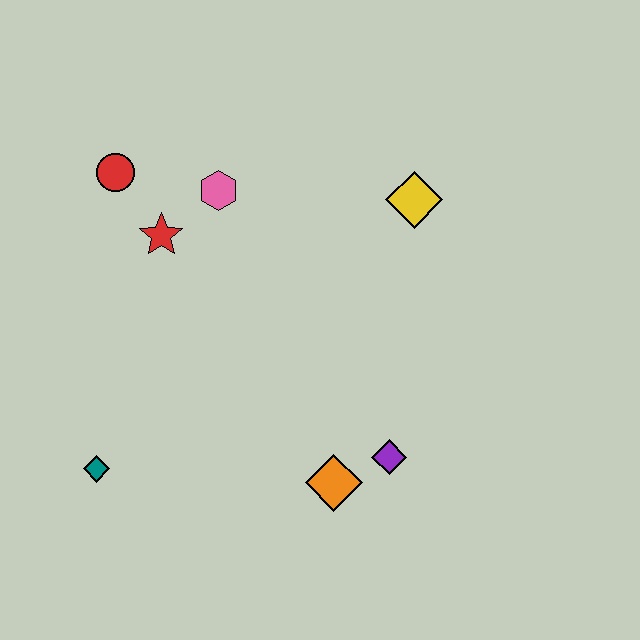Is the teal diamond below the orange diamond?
No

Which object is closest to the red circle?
The red star is closest to the red circle.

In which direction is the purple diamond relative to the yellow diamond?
The purple diamond is below the yellow diamond.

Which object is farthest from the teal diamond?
The yellow diamond is farthest from the teal diamond.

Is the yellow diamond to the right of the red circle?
Yes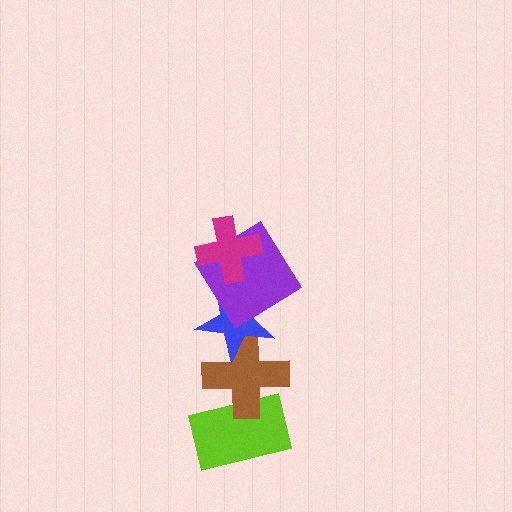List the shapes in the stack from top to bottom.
From top to bottom: the magenta cross, the purple diamond, the blue star, the brown cross, the lime rectangle.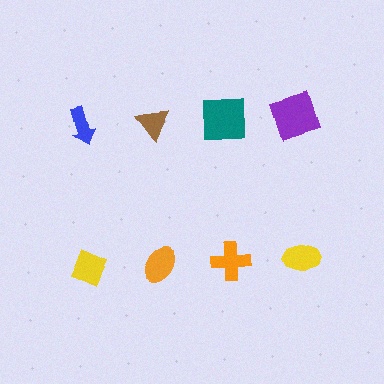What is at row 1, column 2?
A brown triangle.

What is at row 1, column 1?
A blue arrow.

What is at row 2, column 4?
A yellow ellipse.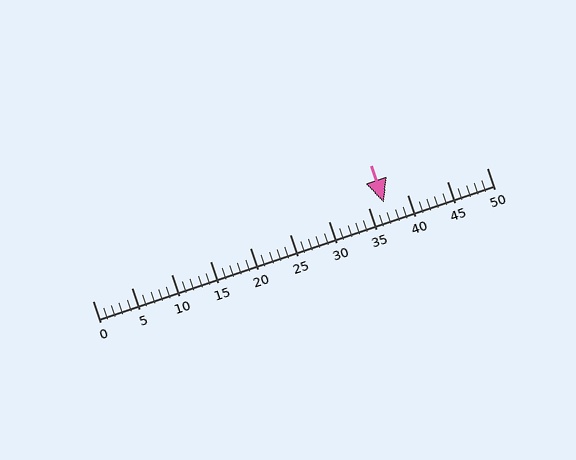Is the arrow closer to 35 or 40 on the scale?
The arrow is closer to 35.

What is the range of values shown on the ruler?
The ruler shows values from 0 to 50.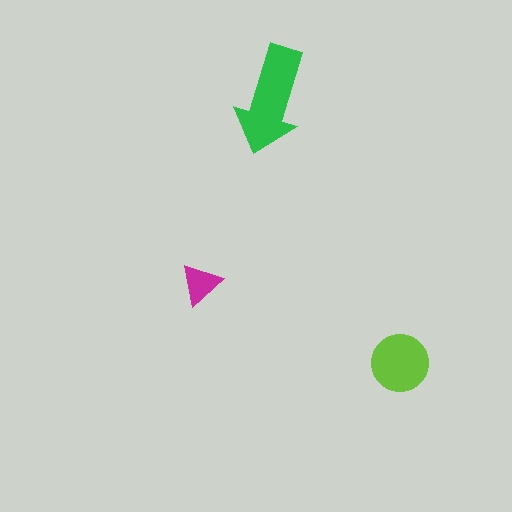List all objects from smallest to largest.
The magenta triangle, the lime circle, the green arrow.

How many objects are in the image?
There are 3 objects in the image.